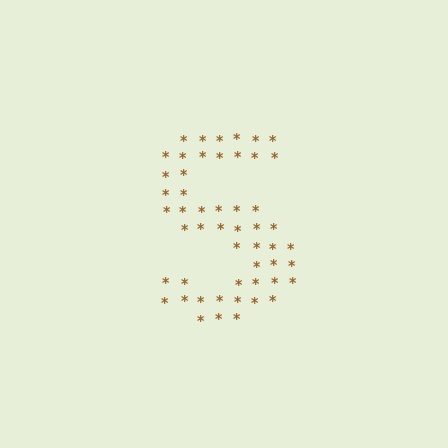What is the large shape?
The large shape is the letter S.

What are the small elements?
The small elements are asterisks.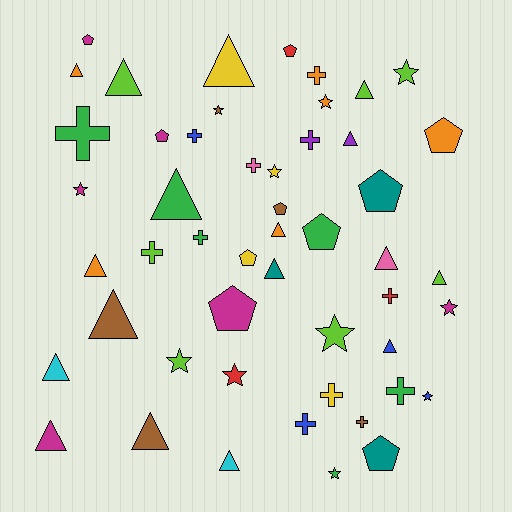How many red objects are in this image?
There are 3 red objects.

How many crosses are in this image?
There are 12 crosses.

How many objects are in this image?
There are 50 objects.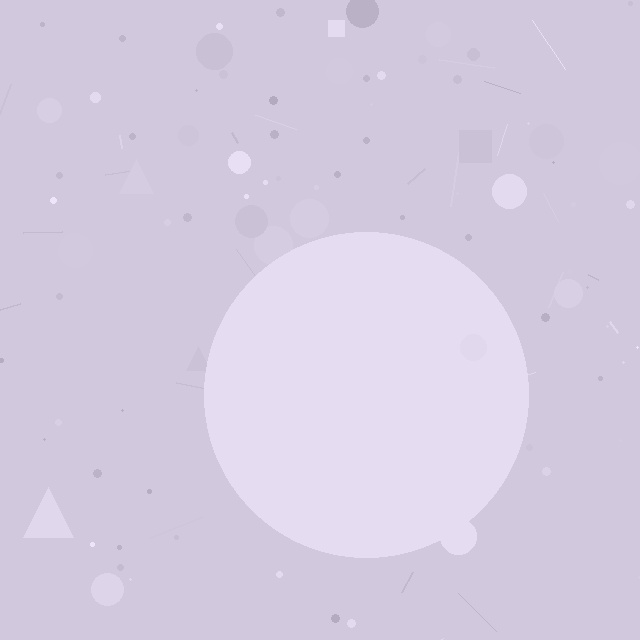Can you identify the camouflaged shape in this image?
The camouflaged shape is a circle.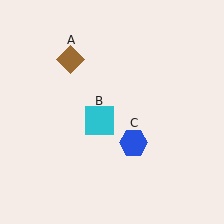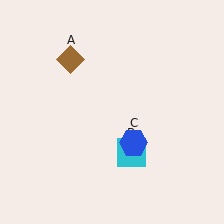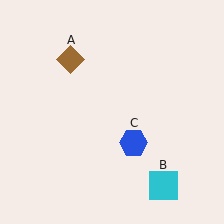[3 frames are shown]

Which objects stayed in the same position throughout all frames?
Brown diamond (object A) and blue hexagon (object C) remained stationary.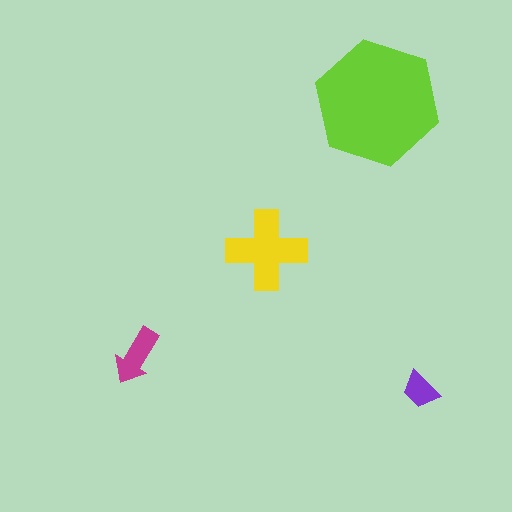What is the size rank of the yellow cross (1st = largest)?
2nd.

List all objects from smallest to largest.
The purple trapezoid, the magenta arrow, the yellow cross, the lime hexagon.